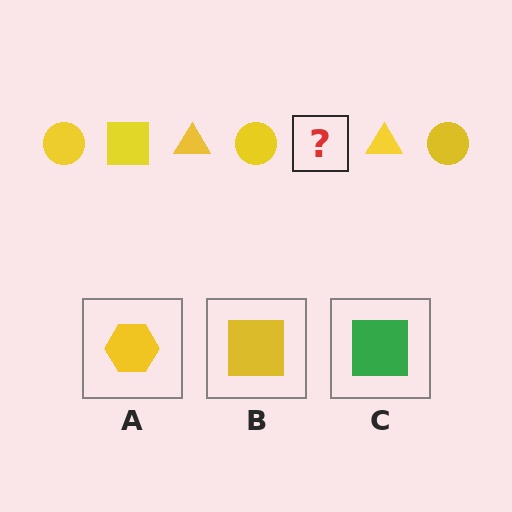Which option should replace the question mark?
Option B.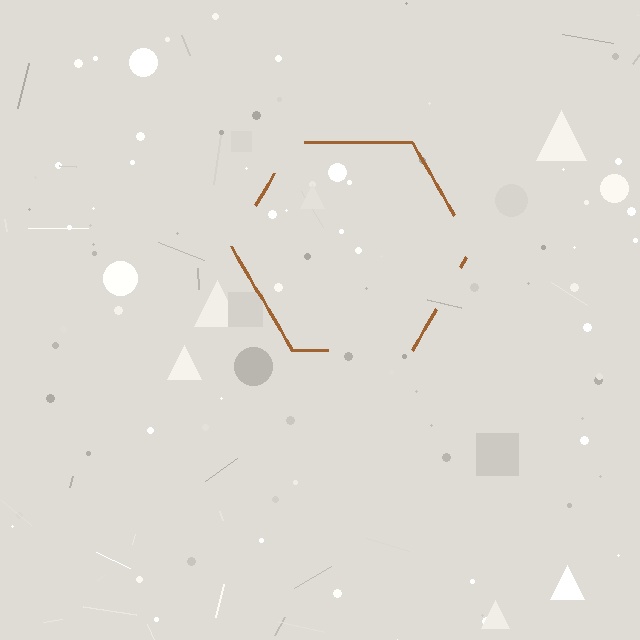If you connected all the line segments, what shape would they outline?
They would outline a hexagon.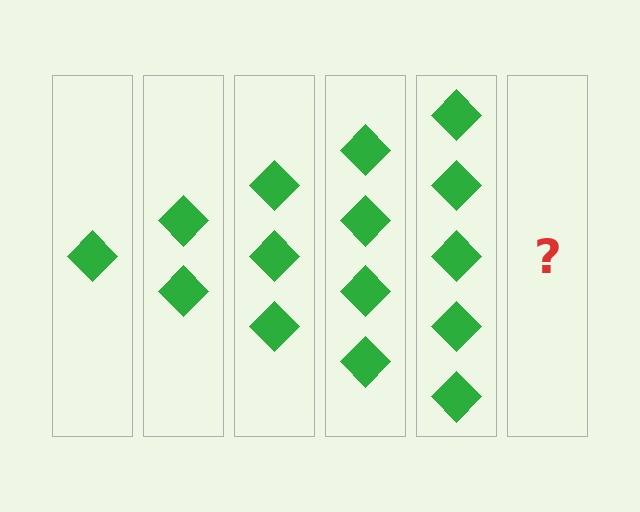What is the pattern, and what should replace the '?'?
The pattern is that each step adds one more diamond. The '?' should be 6 diamonds.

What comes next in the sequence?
The next element should be 6 diamonds.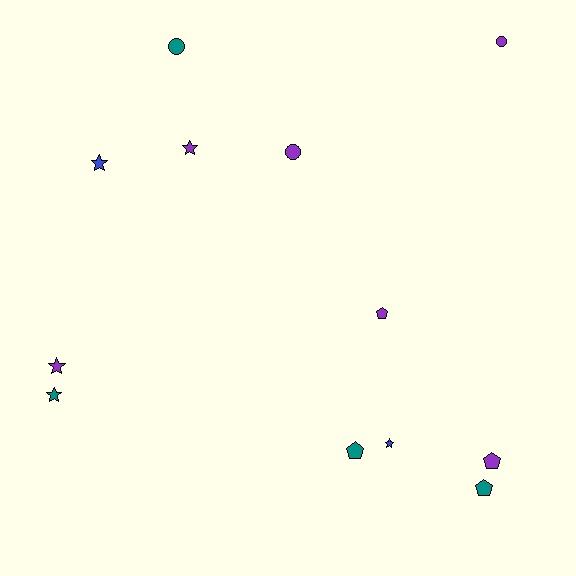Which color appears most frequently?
Purple, with 6 objects.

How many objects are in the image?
There are 12 objects.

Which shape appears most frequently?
Star, with 5 objects.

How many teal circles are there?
There is 1 teal circle.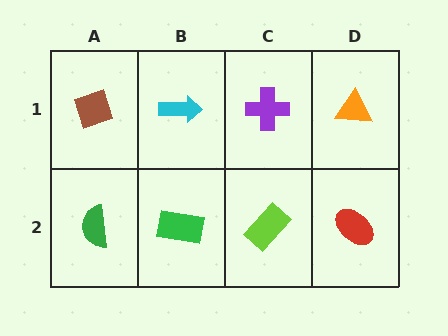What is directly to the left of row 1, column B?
A brown diamond.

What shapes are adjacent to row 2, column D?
An orange triangle (row 1, column D), a lime rectangle (row 2, column C).